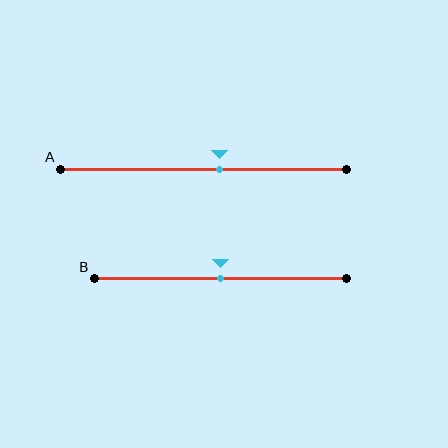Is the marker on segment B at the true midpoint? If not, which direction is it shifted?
Yes, the marker on segment B is at the true midpoint.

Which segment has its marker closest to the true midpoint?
Segment B has its marker closest to the true midpoint.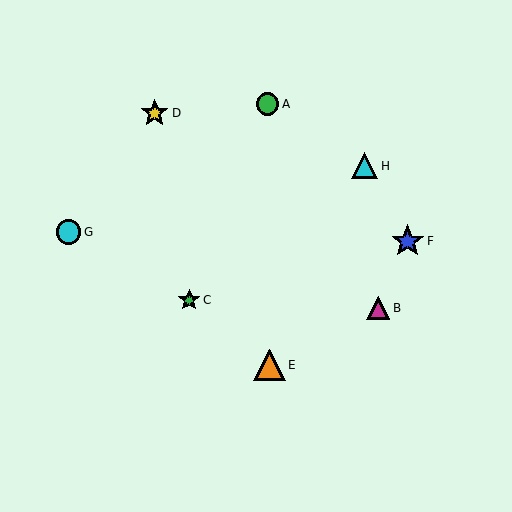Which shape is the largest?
The blue star (labeled F) is the largest.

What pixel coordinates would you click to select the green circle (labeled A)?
Click at (268, 104) to select the green circle A.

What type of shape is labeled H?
Shape H is a cyan triangle.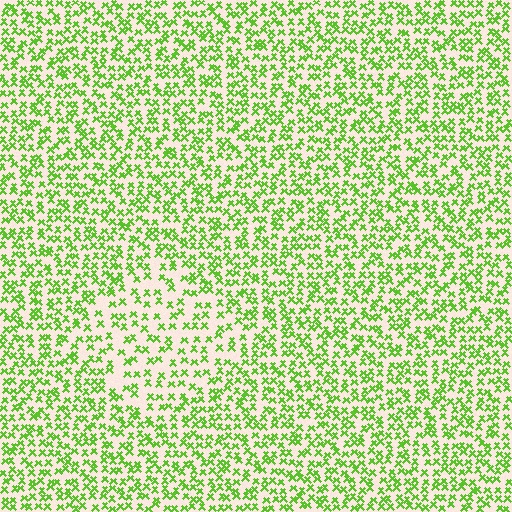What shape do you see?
I see a diamond.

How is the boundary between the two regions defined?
The boundary is defined by a change in element density (approximately 1.7x ratio). All elements are the same color, size, and shape.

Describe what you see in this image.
The image contains small lime elements arranged at two different densities. A diamond-shaped region is visible where the elements are less densely packed than the surrounding area.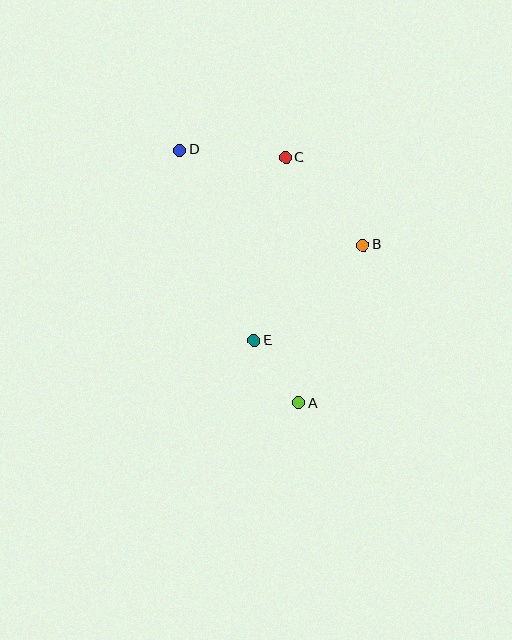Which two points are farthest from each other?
Points A and D are farthest from each other.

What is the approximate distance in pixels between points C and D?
The distance between C and D is approximately 106 pixels.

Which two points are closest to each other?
Points A and E are closest to each other.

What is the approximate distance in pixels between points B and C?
The distance between B and C is approximately 117 pixels.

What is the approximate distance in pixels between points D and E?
The distance between D and E is approximately 204 pixels.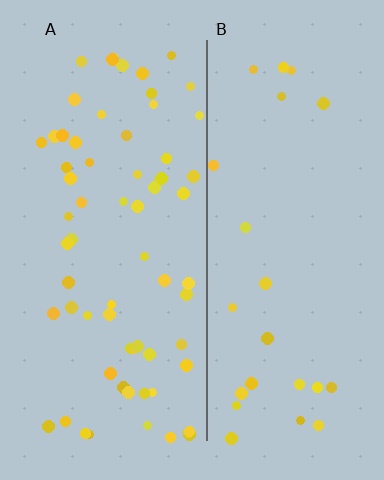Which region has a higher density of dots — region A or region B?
A (the left).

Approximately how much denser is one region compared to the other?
Approximately 2.7× — region A over region B.